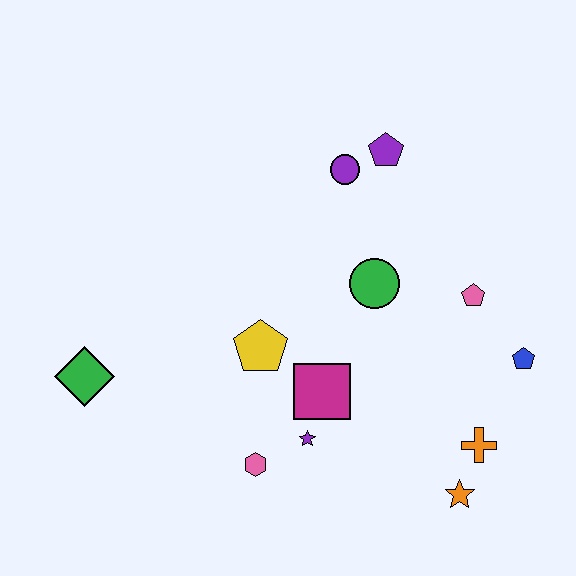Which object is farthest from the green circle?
The green diamond is farthest from the green circle.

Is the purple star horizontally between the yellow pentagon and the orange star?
Yes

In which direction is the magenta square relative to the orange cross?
The magenta square is to the left of the orange cross.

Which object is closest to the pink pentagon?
The blue pentagon is closest to the pink pentagon.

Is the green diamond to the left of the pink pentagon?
Yes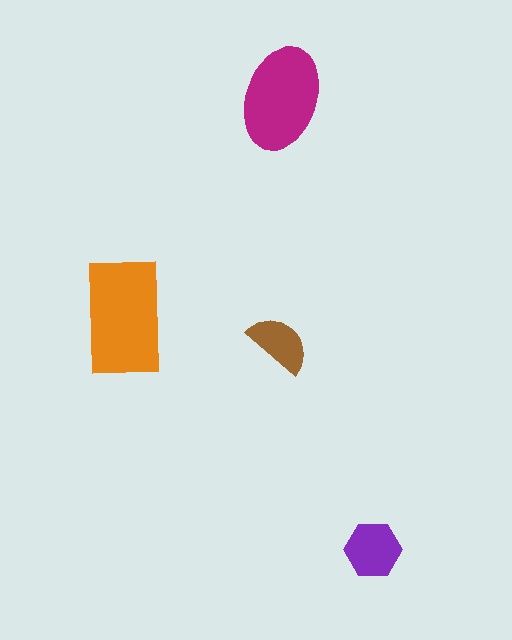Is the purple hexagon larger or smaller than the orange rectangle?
Smaller.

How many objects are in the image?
There are 4 objects in the image.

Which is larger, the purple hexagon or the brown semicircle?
The purple hexagon.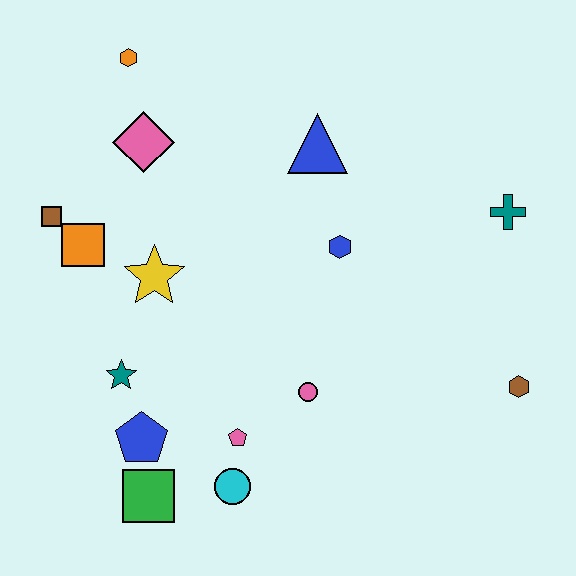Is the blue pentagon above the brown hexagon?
No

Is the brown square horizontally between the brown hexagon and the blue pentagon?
No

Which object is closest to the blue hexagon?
The blue triangle is closest to the blue hexagon.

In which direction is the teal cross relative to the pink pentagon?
The teal cross is to the right of the pink pentagon.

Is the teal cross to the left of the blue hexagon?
No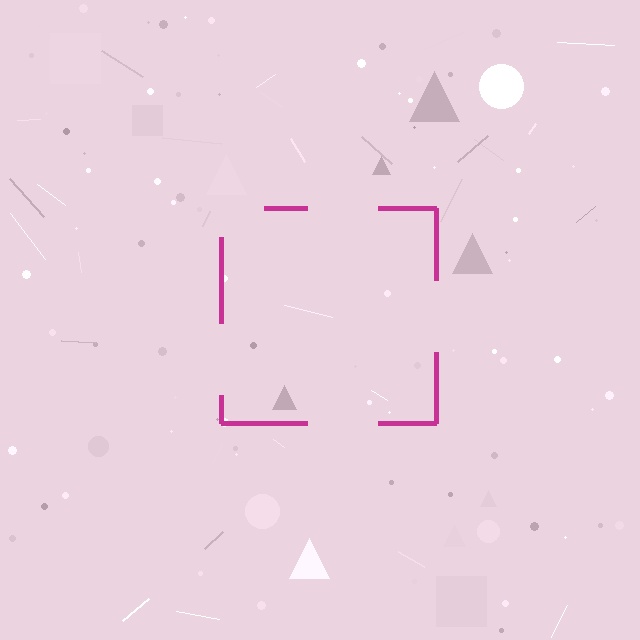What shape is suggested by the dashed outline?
The dashed outline suggests a square.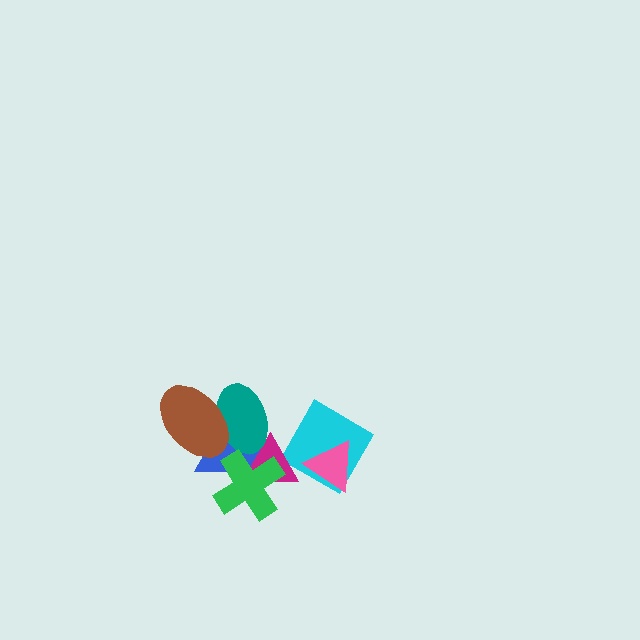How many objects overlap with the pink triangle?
1 object overlaps with the pink triangle.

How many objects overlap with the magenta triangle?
4 objects overlap with the magenta triangle.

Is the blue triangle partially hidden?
Yes, it is partially covered by another shape.